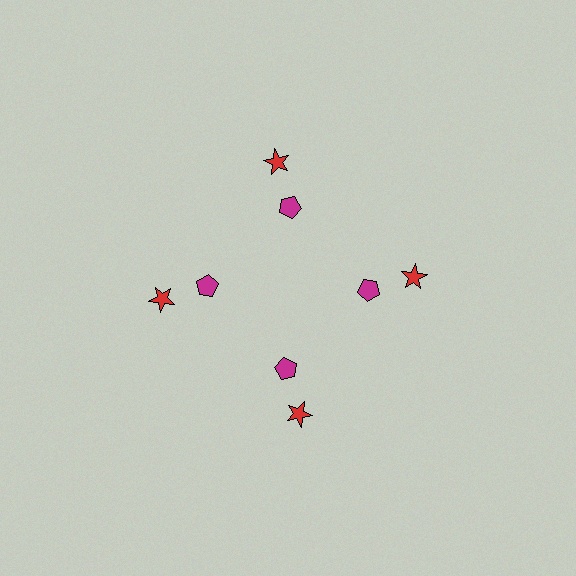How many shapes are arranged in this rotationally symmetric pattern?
There are 8 shapes, arranged in 4 groups of 2.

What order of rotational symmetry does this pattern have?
This pattern has 4-fold rotational symmetry.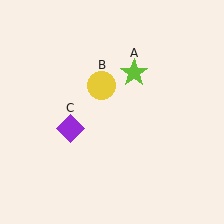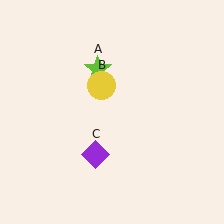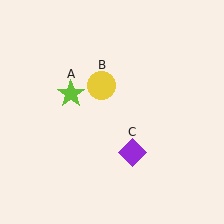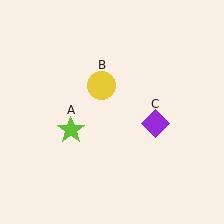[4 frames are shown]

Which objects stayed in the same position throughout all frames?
Yellow circle (object B) remained stationary.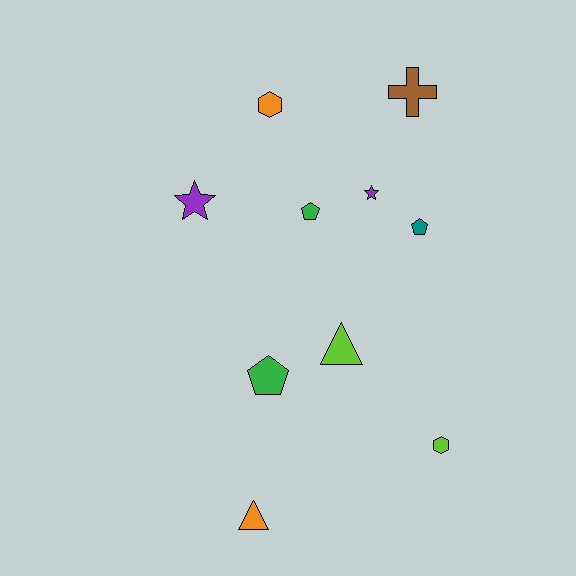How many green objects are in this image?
There are 2 green objects.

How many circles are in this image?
There are no circles.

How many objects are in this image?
There are 10 objects.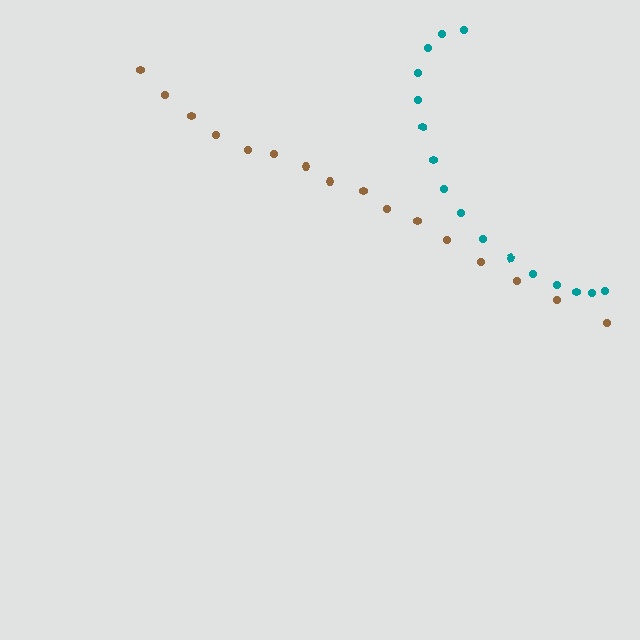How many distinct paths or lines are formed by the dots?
There are 2 distinct paths.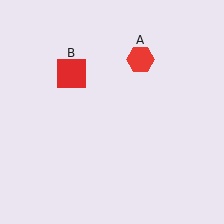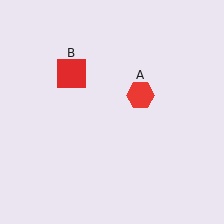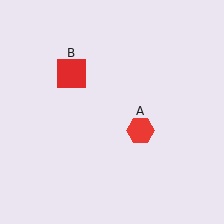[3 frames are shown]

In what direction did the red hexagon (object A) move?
The red hexagon (object A) moved down.